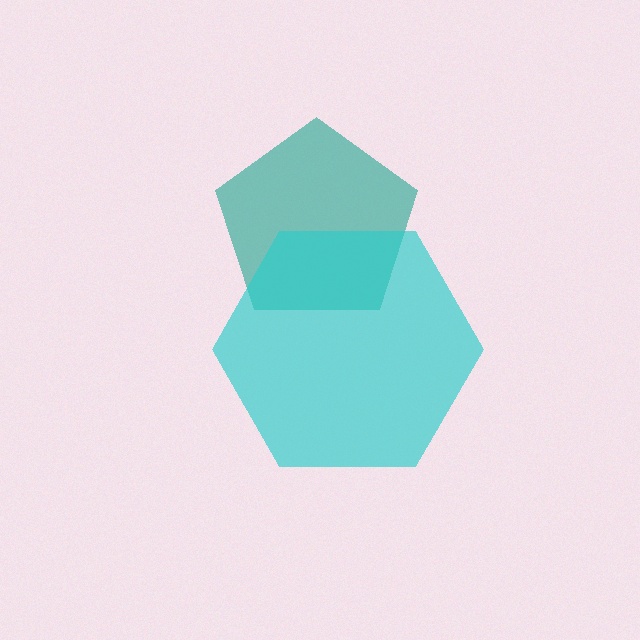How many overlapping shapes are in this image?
There are 2 overlapping shapes in the image.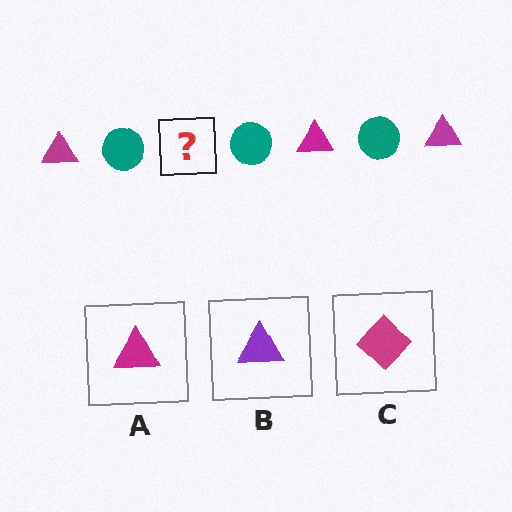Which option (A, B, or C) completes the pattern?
A.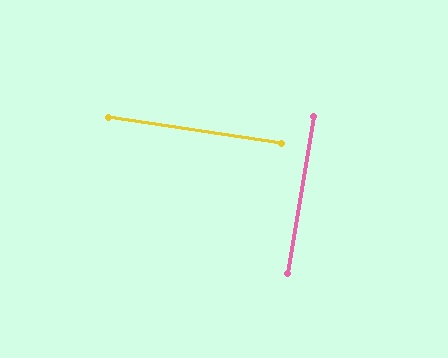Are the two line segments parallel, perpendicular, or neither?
Perpendicular — they meet at approximately 89°.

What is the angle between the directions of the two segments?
Approximately 89 degrees.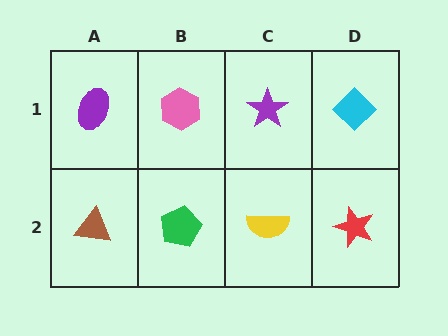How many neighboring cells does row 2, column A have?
2.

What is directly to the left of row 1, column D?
A purple star.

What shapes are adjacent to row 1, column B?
A green pentagon (row 2, column B), a purple ellipse (row 1, column A), a purple star (row 1, column C).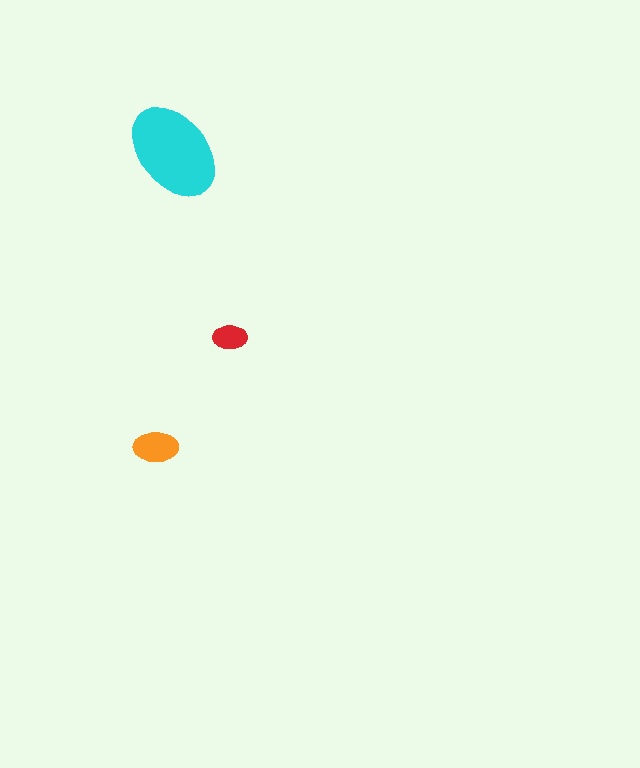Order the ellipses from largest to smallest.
the cyan one, the orange one, the red one.